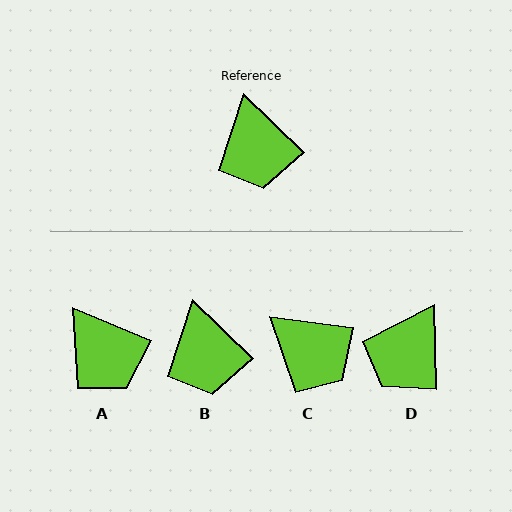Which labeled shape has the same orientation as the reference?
B.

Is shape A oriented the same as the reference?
No, it is off by about 21 degrees.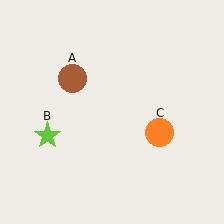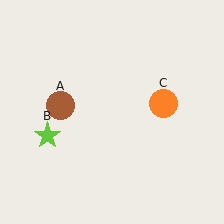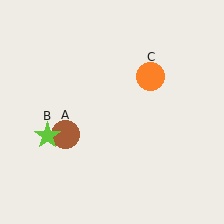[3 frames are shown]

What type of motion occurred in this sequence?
The brown circle (object A), orange circle (object C) rotated counterclockwise around the center of the scene.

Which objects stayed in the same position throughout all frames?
Lime star (object B) remained stationary.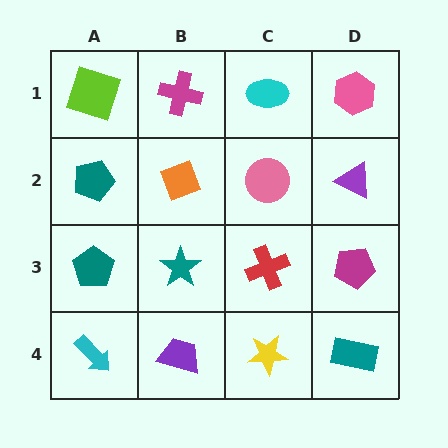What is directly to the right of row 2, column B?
A pink circle.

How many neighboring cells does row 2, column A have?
3.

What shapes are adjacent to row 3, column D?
A purple triangle (row 2, column D), a teal rectangle (row 4, column D), a red cross (row 3, column C).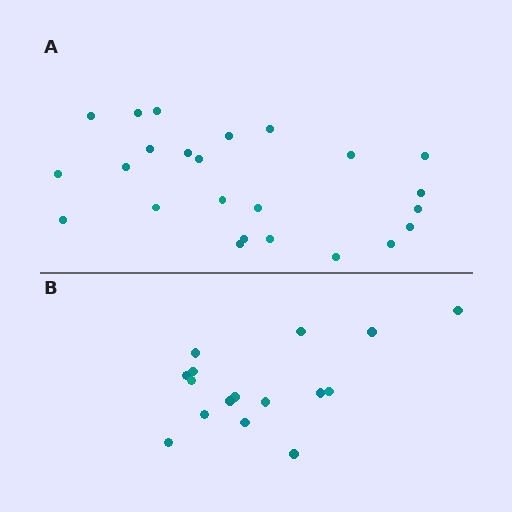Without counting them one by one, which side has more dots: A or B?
Region A (the top region) has more dots.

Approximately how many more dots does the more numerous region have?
Region A has roughly 8 or so more dots than region B.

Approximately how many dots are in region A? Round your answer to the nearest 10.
About 20 dots. (The exact count is 24, which rounds to 20.)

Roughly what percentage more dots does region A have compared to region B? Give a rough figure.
About 50% more.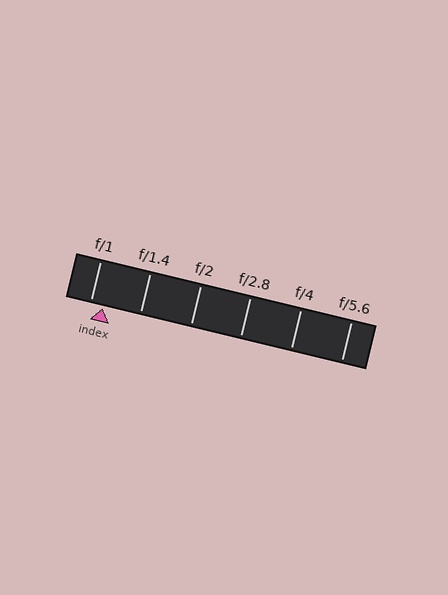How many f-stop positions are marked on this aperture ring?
There are 6 f-stop positions marked.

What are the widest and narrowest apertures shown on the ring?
The widest aperture shown is f/1 and the narrowest is f/5.6.